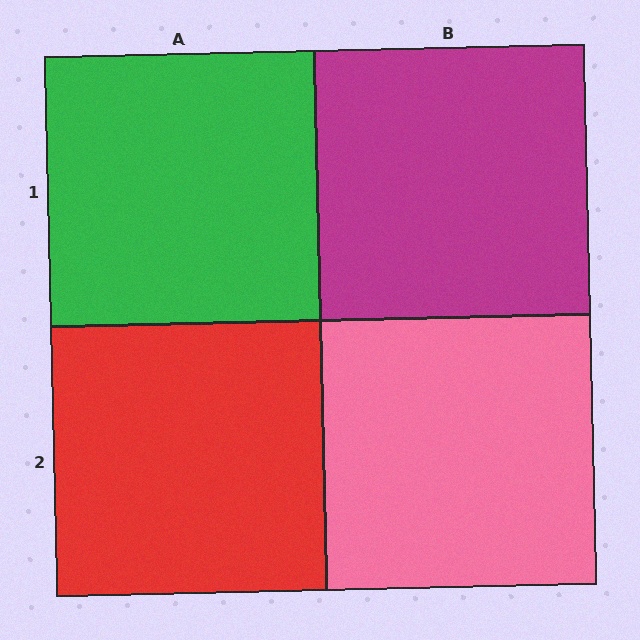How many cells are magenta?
1 cell is magenta.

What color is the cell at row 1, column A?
Green.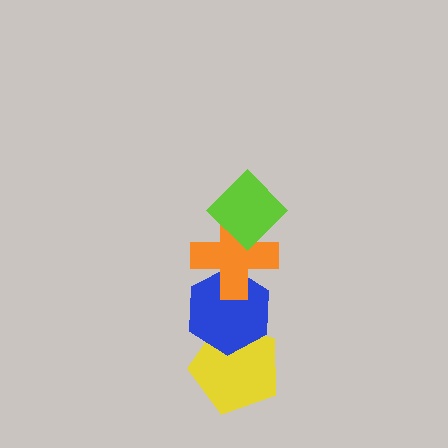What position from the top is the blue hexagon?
The blue hexagon is 3rd from the top.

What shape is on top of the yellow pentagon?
The blue hexagon is on top of the yellow pentagon.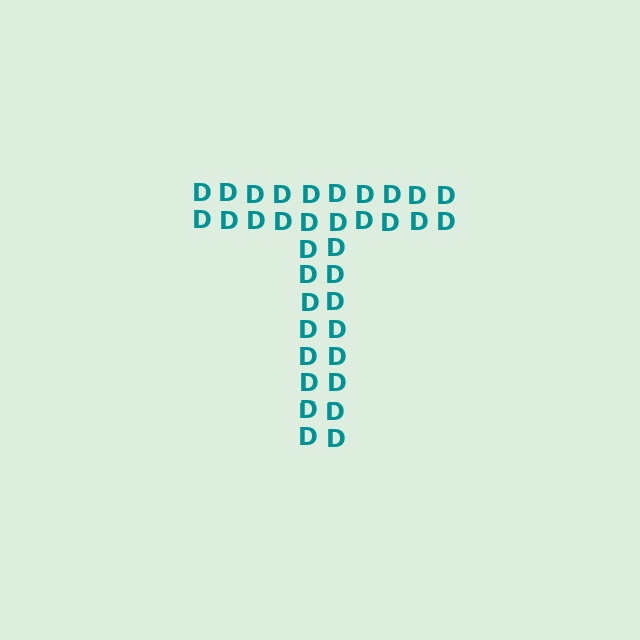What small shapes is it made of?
It is made of small letter D's.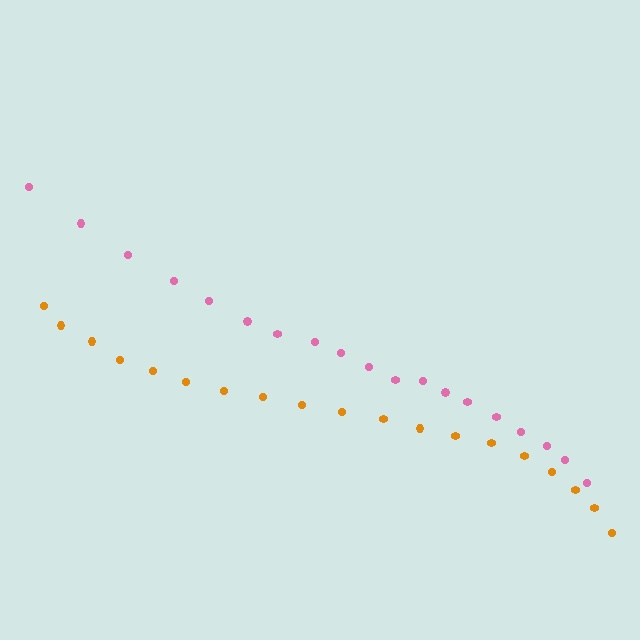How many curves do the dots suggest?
There are 2 distinct paths.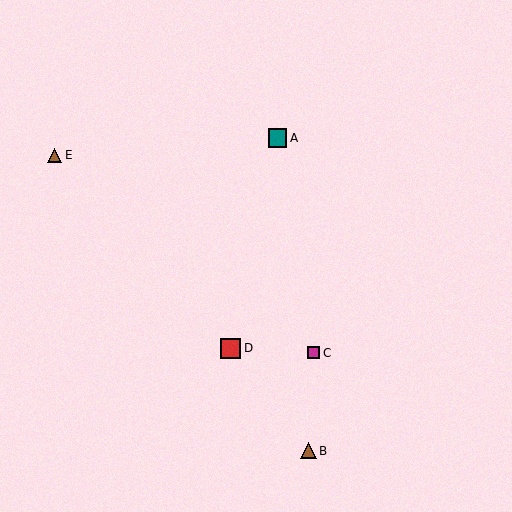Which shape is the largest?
The red square (labeled D) is the largest.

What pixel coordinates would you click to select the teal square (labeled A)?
Click at (278, 138) to select the teal square A.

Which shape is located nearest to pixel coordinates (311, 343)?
The magenta square (labeled C) at (313, 353) is nearest to that location.